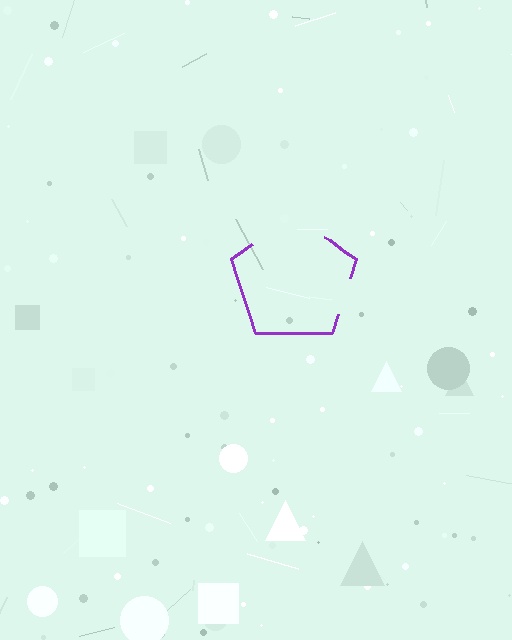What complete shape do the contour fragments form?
The contour fragments form a pentagon.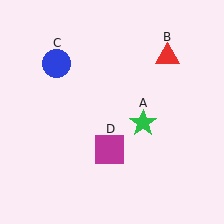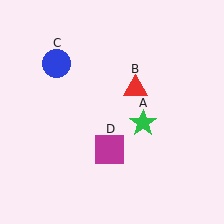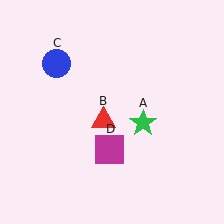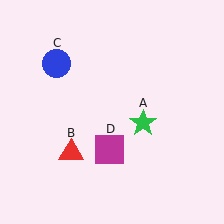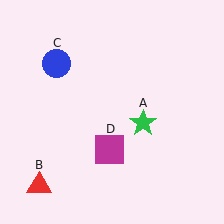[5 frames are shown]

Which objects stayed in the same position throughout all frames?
Green star (object A) and blue circle (object C) and magenta square (object D) remained stationary.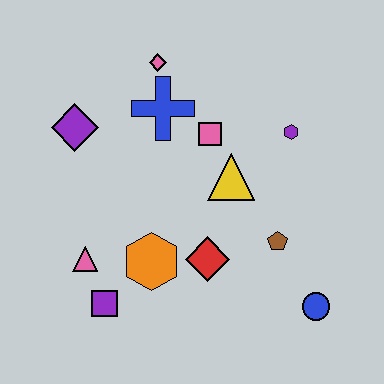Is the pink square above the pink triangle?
Yes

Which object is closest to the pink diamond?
The blue cross is closest to the pink diamond.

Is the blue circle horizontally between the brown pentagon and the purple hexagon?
No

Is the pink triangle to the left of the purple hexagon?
Yes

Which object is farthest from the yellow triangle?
The purple square is farthest from the yellow triangle.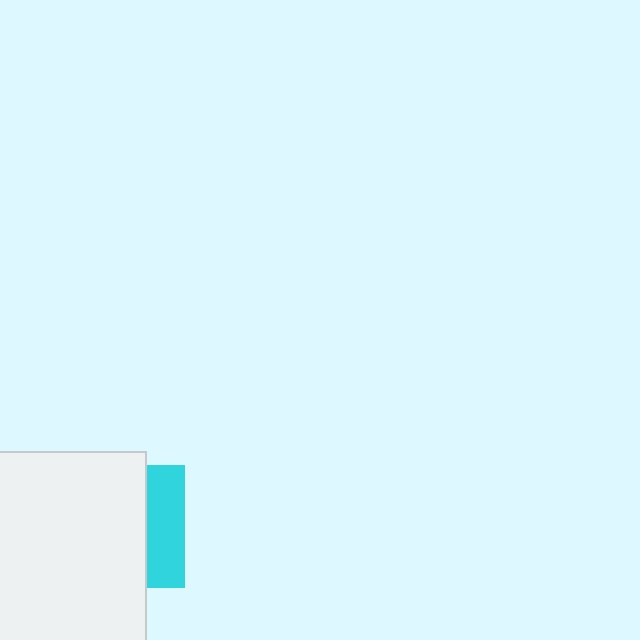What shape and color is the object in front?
The object in front is a white rectangle.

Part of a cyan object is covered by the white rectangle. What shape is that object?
It is a square.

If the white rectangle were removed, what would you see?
You would see the complete cyan square.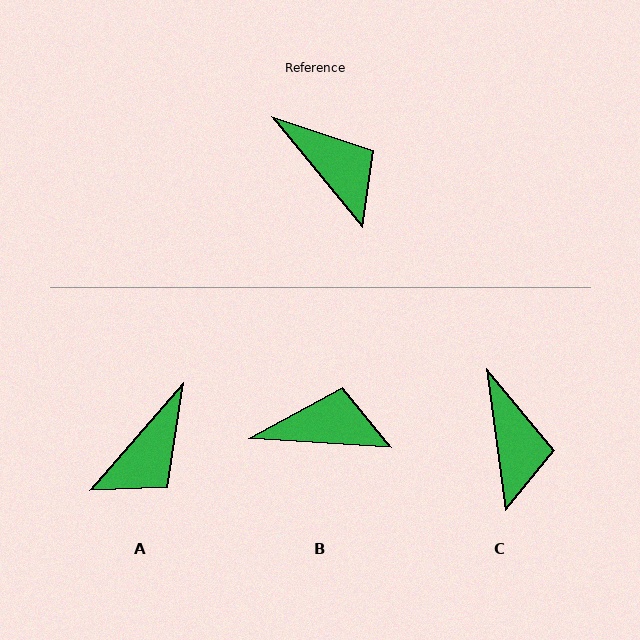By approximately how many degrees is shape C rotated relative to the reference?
Approximately 32 degrees clockwise.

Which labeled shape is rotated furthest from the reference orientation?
A, about 80 degrees away.